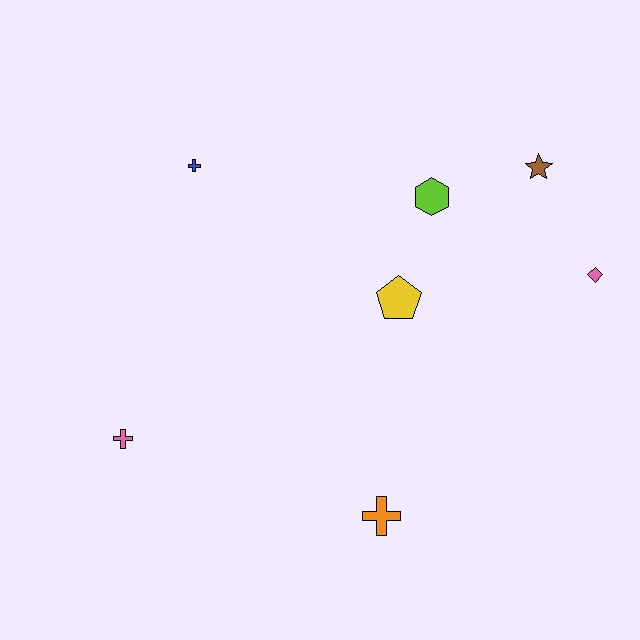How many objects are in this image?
There are 7 objects.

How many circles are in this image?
There are no circles.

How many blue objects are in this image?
There is 1 blue object.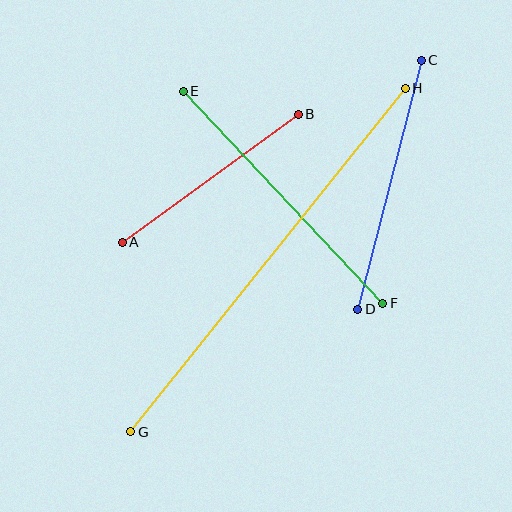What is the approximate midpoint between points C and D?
The midpoint is at approximately (390, 185) pixels.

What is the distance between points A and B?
The distance is approximately 217 pixels.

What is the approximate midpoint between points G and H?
The midpoint is at approximately (268, 260) pixels.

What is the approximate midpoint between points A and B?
The midpoint is at approximately (210, 178) pixels.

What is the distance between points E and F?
The distance is approximately 291 pixels.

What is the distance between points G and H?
The distance is approximately 440 pixels.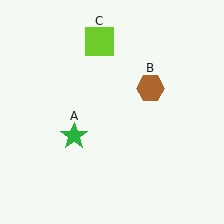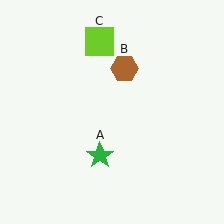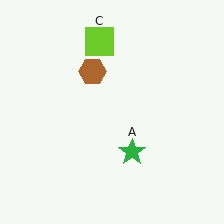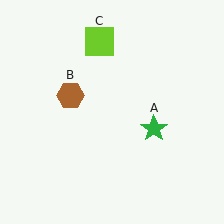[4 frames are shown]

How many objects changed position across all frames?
2 objects changed position: green star (object A), brown hexagon (object B).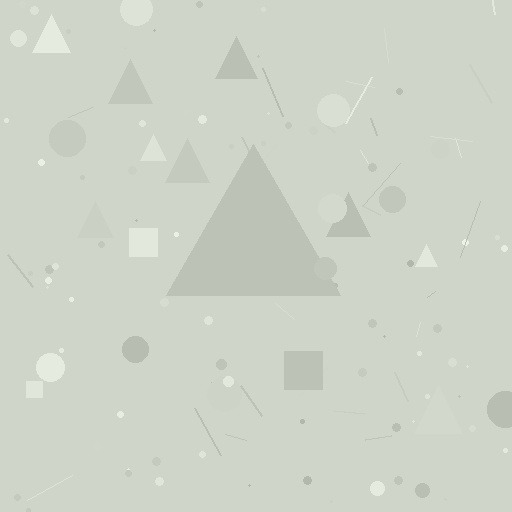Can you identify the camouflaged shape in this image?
The camouflaged shape is a triangle.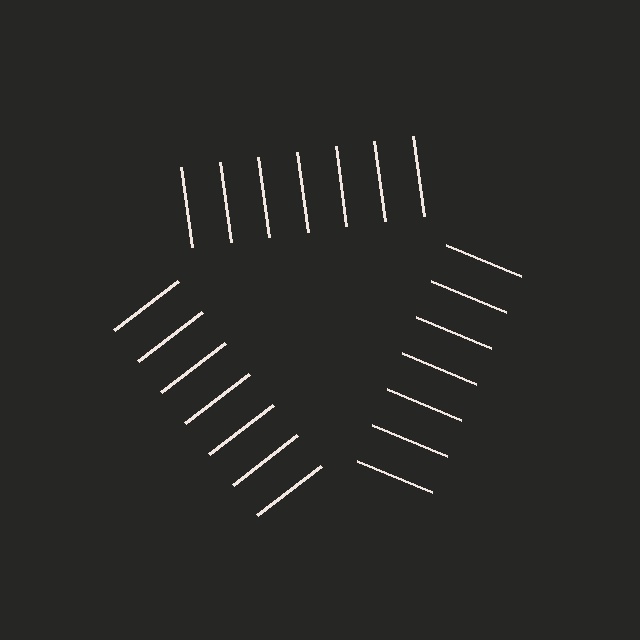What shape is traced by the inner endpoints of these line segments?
An illusory triangle — the line segments terminate on its edges but no continuous stroke is drawn.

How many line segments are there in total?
21 — 7 along each of the 3 edges.